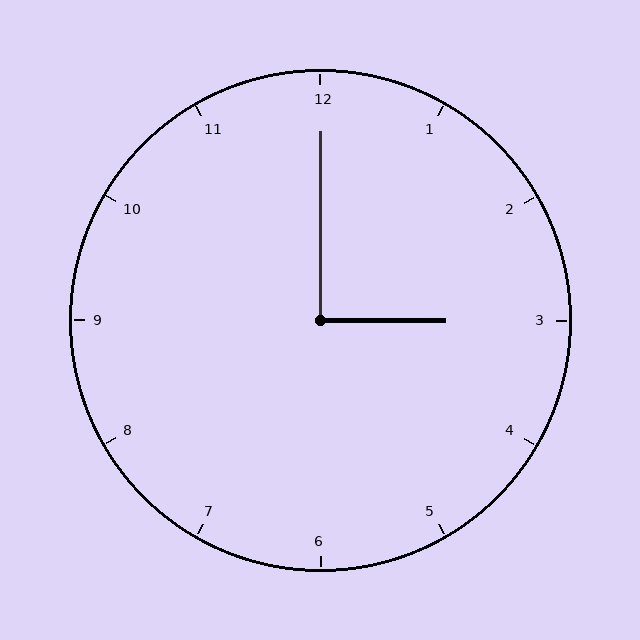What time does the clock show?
3:00.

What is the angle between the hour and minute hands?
Approximately 90 degrees.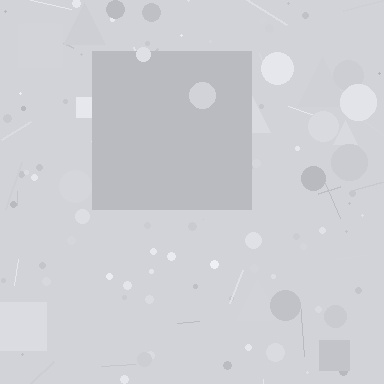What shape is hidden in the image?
A square is hidden in the image.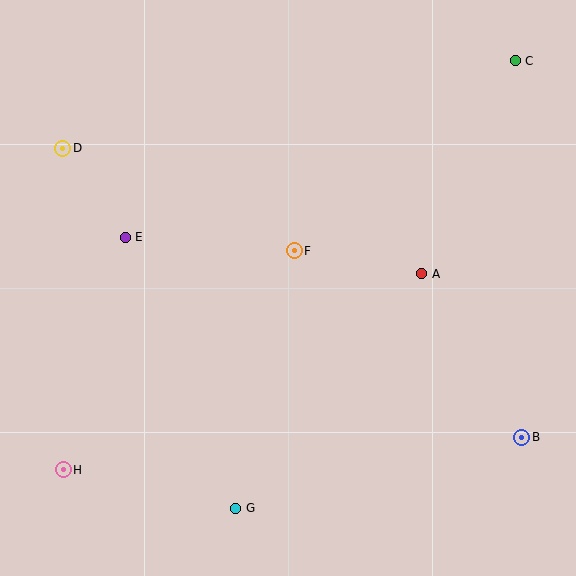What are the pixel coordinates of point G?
Point G is at (236, 508).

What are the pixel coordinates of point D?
Point D is at (63, 148).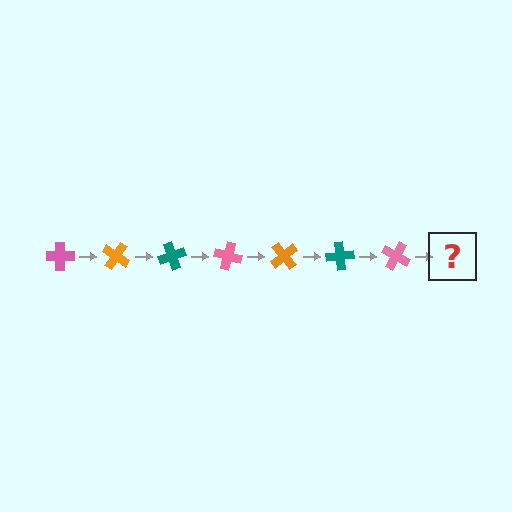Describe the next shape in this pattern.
It should be an orange cross, rotated 245 degrees from the start.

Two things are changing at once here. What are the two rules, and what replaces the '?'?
The two rules are that it rotates 35 degrees each step and the color cycles through pink, orange, and teal. The '?' should be an orange cross, rotated 245 degrees from the start.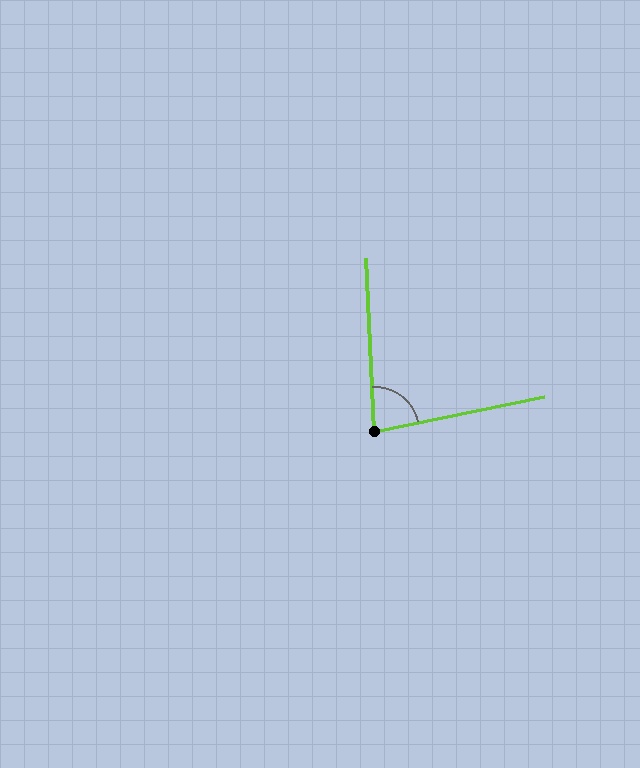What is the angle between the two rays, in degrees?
Approximately 81 degrees.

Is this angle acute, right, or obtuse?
It is acute.